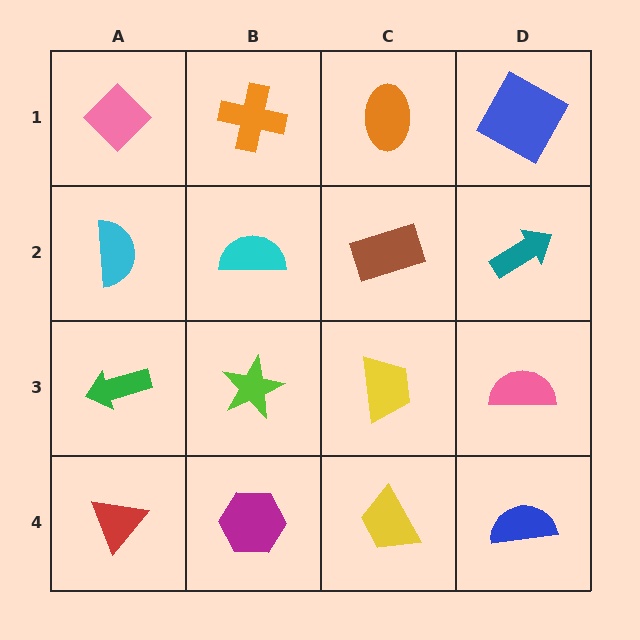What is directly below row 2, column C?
A yellow trapezoid.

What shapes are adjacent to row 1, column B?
A cyan semicircle (row 2, column B), a pink diamond (row 1, column A), an orange ellipse (row 1, column C).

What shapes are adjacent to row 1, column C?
A brown rectangle (row 2, column C), an orange cross (row 1, column B), a blue square (row 1, column D).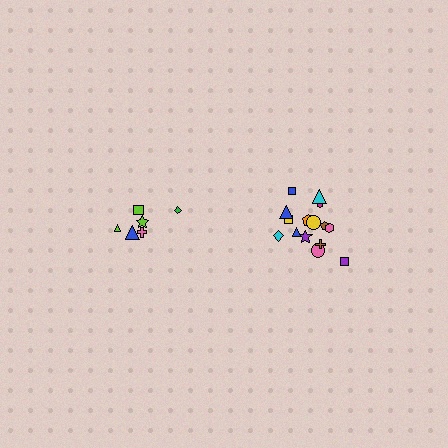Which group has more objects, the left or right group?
The right group.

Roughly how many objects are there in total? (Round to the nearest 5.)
Roughly 20 objects in total.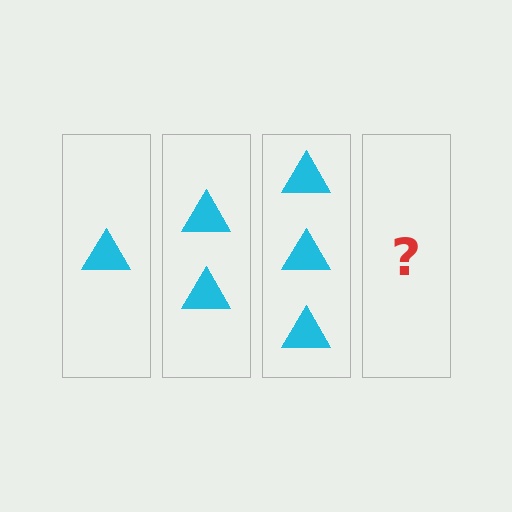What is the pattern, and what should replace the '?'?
The pattern is that each step adds one more triangle. The '?' should be 4 triangles.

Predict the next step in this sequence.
The next step is 4 triangles.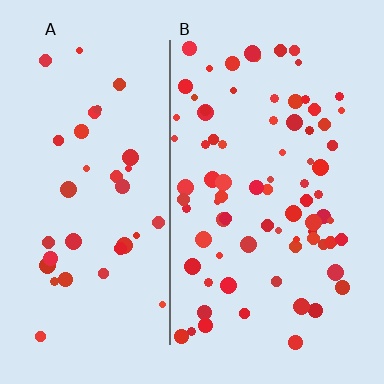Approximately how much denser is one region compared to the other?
Approximately 2.2× — region B over region A.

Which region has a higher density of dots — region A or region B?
B (the right).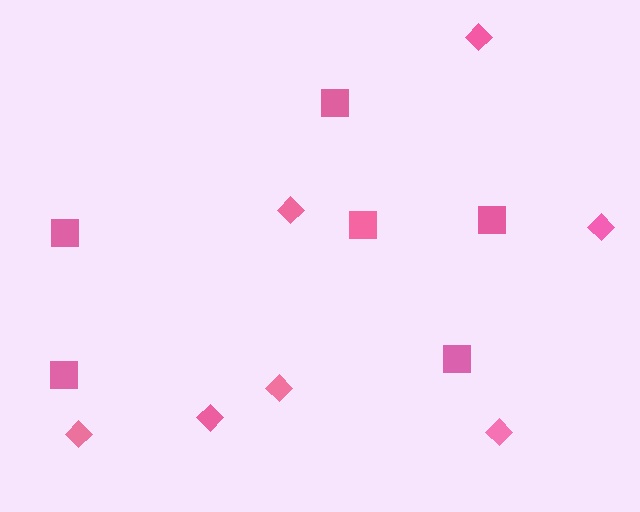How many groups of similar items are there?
There are 2 groups: one group of diamonds (7) and one group of squares (6).